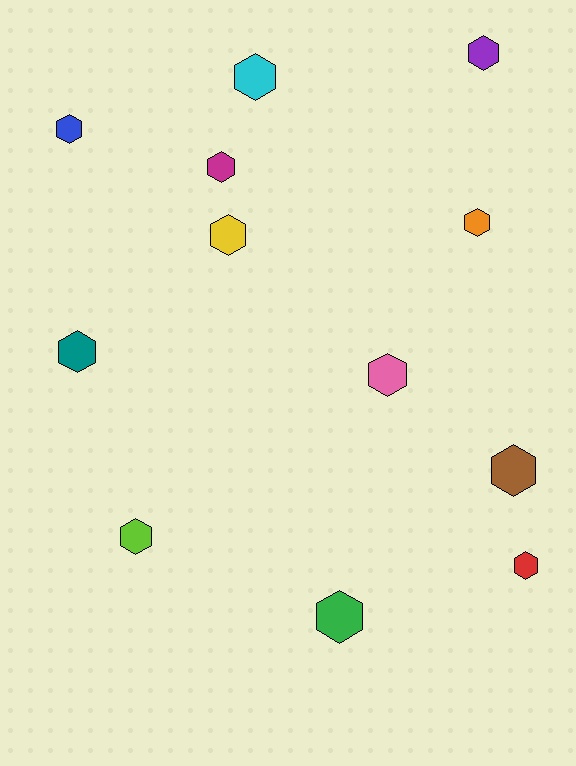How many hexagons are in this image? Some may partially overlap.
There are 12 hexagons.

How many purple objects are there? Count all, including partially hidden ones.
There is 1 purple object.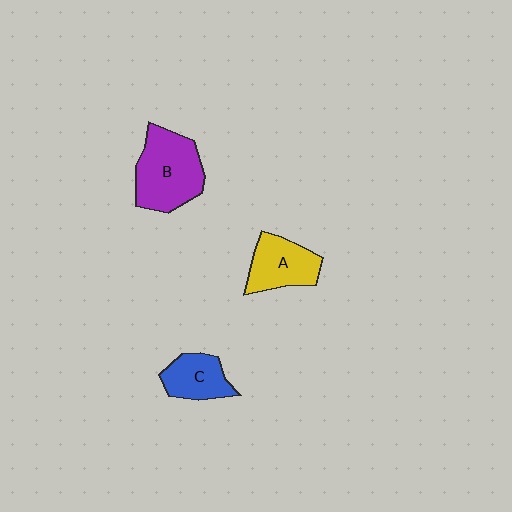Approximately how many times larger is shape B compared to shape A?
Approximately 1.4 times.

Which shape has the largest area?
Shape B (purple).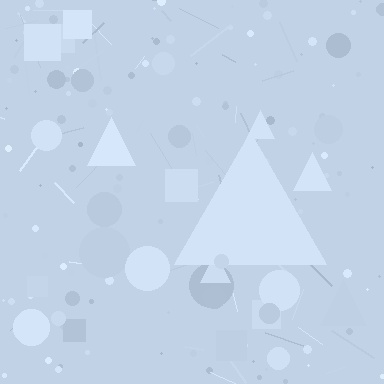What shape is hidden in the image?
A triangle is hidden in the image.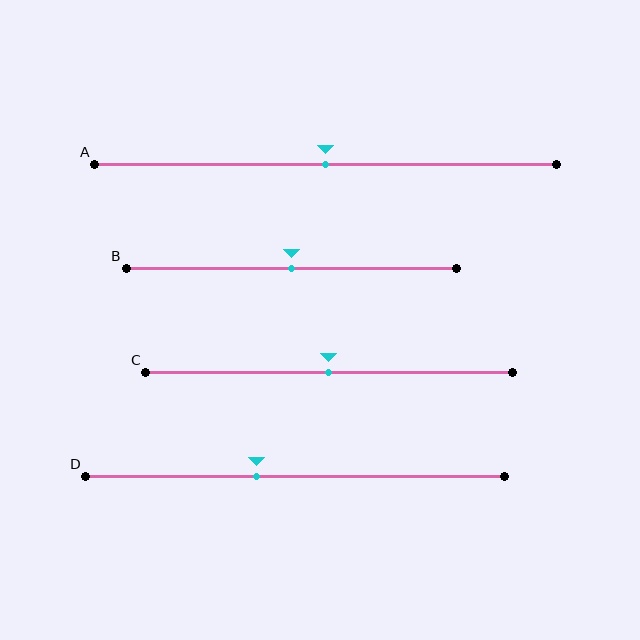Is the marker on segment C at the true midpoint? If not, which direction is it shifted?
Yes, the marker on segment C is at the true midpoint.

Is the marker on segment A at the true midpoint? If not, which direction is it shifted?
Yes, the marker on segment A is at the true midpoint.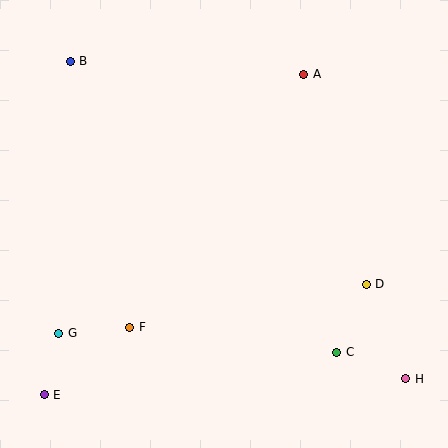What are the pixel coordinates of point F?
Point F is at (130, 327).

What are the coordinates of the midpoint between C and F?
The midpoint between C and F is at (233, 340).